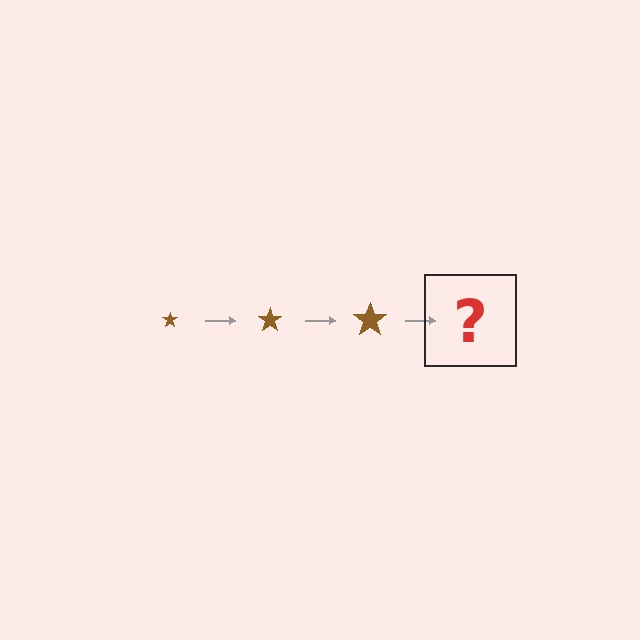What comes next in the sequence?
The next element should be a brown star, larger than the previous one.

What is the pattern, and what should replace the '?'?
The pattern is that the star gets progressively larger each step. The '?' should be a brown star, larger than the previous one.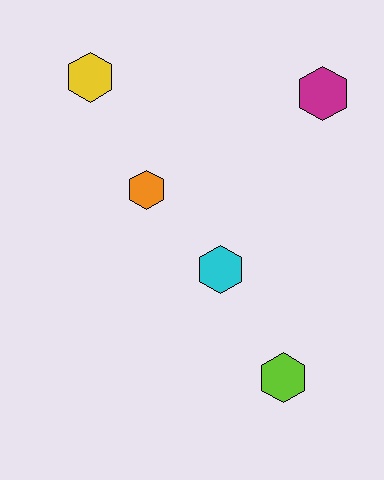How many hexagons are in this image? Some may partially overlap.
There are 5 hexagons.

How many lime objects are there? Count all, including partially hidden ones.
There is 1 lime object.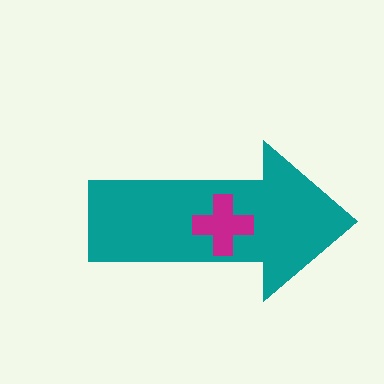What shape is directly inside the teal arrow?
The magenta cross.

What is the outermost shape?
The teal arrow.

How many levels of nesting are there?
2.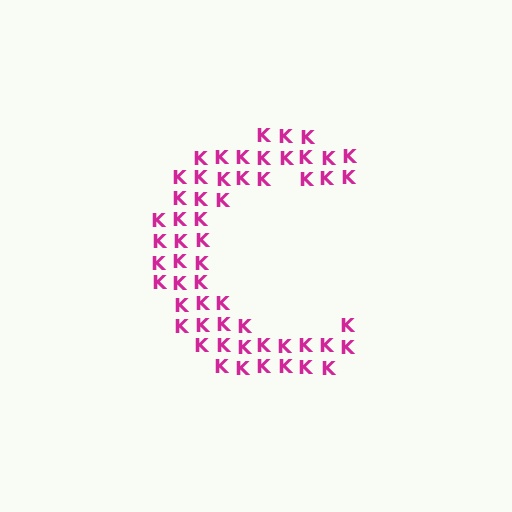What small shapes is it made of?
It is made of small letter K's.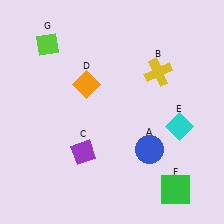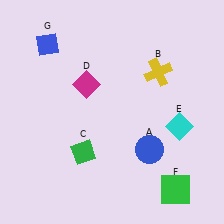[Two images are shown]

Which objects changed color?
C changed from purple to green. D changed from orange to magenta. G changed from lime to blue.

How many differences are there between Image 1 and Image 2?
There are 3 differences between the two images.